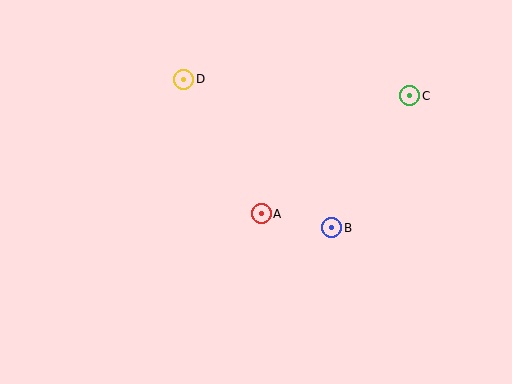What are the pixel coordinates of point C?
Point C is at (410, 96).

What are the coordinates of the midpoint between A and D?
The midpoint between A and D is at (223, 147).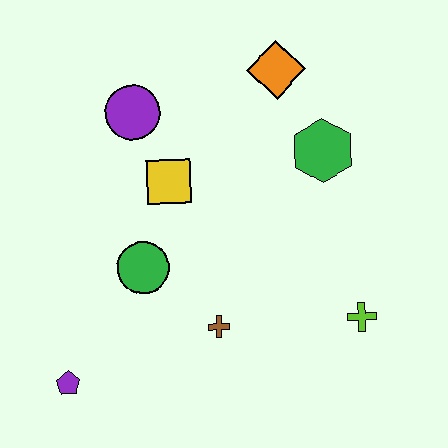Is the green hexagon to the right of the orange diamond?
Yes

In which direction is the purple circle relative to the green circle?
The purple circle is above the green circle.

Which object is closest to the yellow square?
The purple circle is closest to the yellow square.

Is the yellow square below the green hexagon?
Yes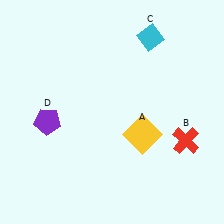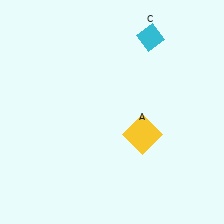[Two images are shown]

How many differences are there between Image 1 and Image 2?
There are 2 differences between the two images.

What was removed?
The purple pentagon (D), the red cross (B) were removed in Image 2.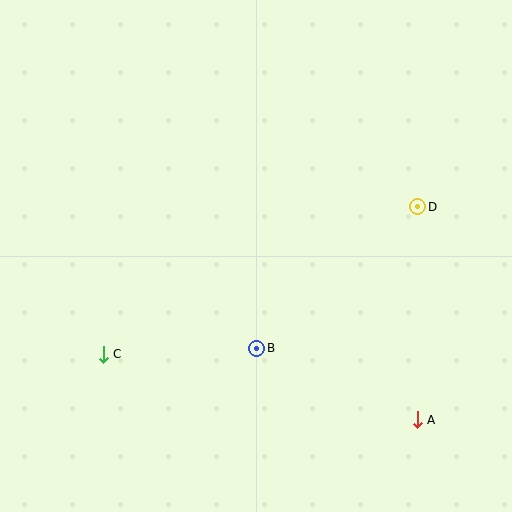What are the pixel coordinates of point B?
Point B is at (257, 348).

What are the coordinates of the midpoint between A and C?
The midpoint between A and C is at (260, 387).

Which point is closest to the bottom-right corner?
Point A is closest to the bottom-right corner.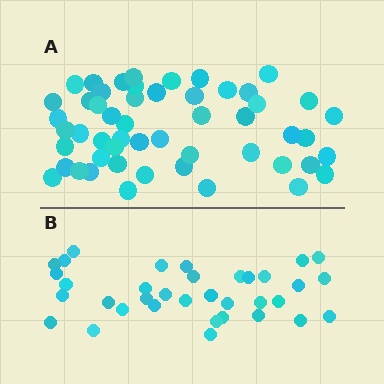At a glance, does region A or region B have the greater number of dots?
Region A (the top region) has more dots.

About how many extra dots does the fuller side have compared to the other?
Region A has approximately 15 more dots than region B.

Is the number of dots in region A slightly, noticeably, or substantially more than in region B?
Region A has substantially more. The ratio is roughly 1.5 to 1.